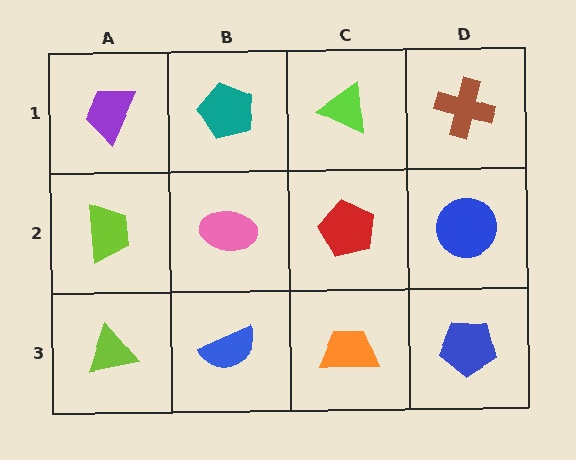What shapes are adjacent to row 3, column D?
A blue circle (row 2, column D), an orange trapezoid (row 3, column C).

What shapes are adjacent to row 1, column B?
A pink ellipse (row 2, column B), a purple trapezoid (row 1, column A), a lime triangle (row 1, column C).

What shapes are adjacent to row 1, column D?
A blue circle (row 2, column D), a lime triangle (row 1, column C).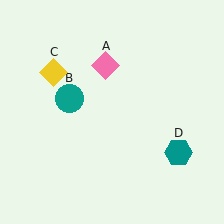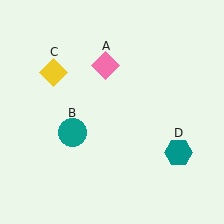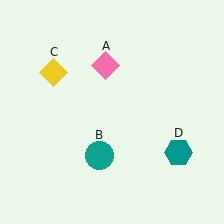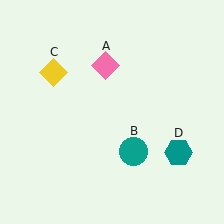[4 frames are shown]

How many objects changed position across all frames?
1 object changed position: teal circle (object B).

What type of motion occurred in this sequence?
The teal circle (object B) rotated counterclockwise around the center of the scene.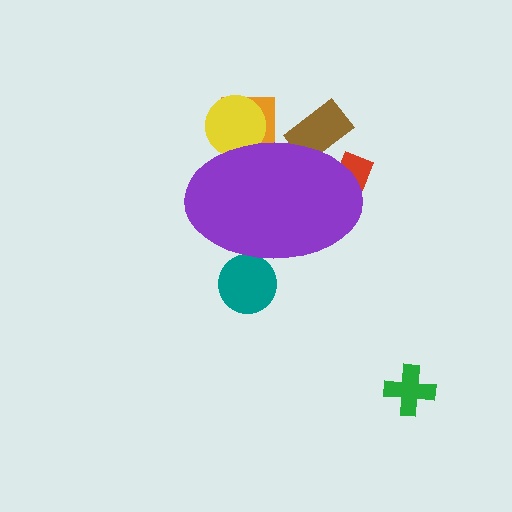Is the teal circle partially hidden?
Yes, the teal circle is partially hidden behind the purple ellipse.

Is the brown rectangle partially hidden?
Yes, the brown rectangle is partially hidden behind the purple ellipse.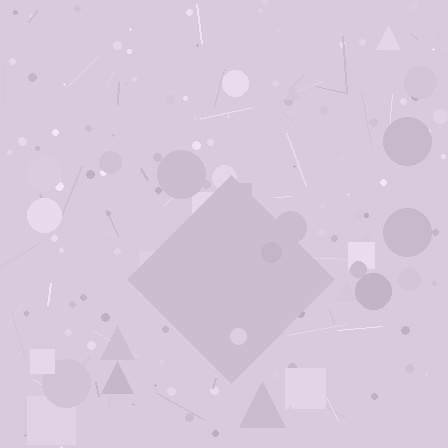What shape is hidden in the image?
A diamond is hidden in the image.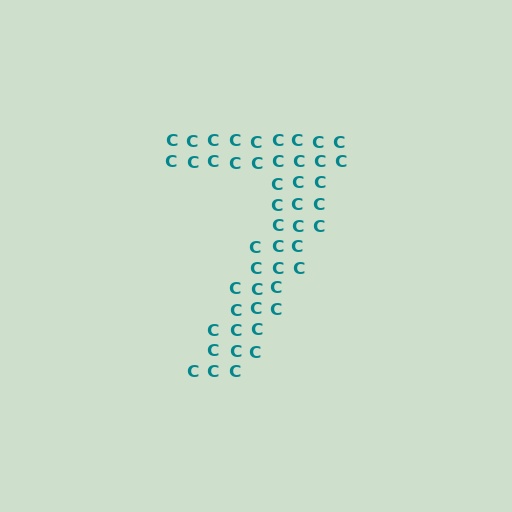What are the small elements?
The small elements are letter C's.